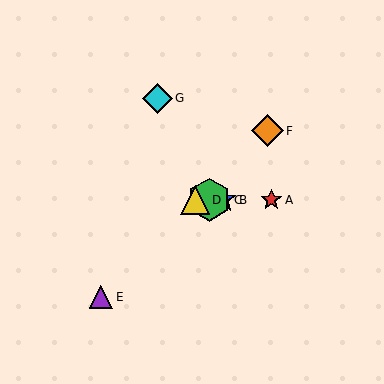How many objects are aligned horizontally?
4 objects (A, B, C, D) are aligned horizontally.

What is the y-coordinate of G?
Object G is at y≈98.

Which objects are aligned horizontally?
Objects A, B, C, D are aligned horizontally.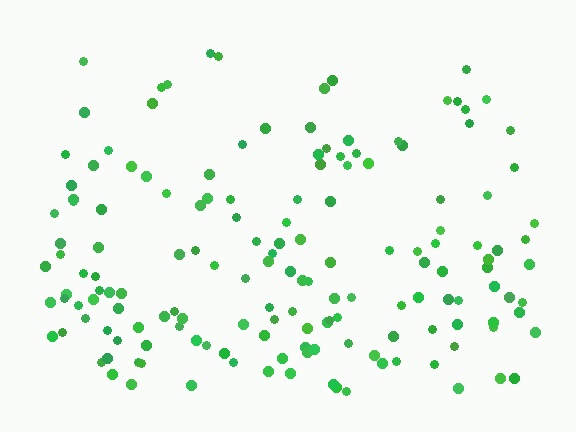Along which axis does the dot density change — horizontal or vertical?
Vertical.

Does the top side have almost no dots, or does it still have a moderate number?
Still a moderate number, just noticeably fewer than the bottom.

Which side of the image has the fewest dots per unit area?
The top.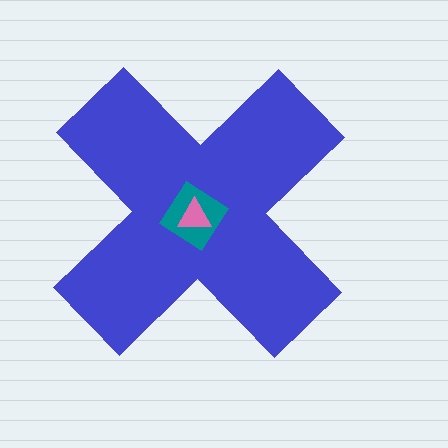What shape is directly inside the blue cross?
The teal diamond.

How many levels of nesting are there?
3.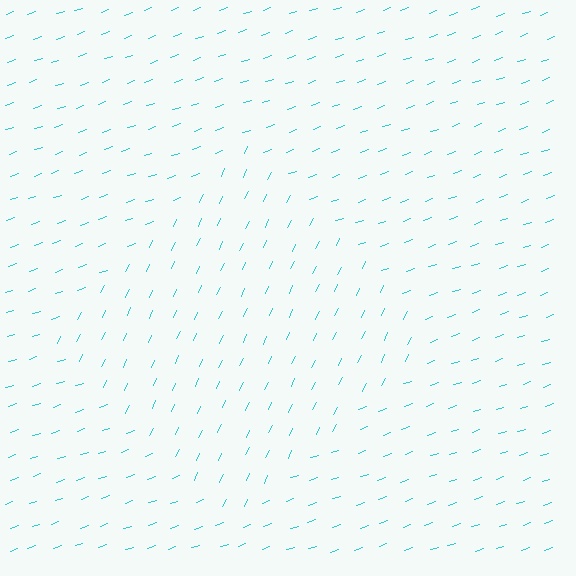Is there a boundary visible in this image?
Yes, there is a texture boundary formed by a change in line orientation.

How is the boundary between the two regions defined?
The boundary is defined purely by a change in line orientation (approximately 45 degrees difference). All lines are the same color and thickness.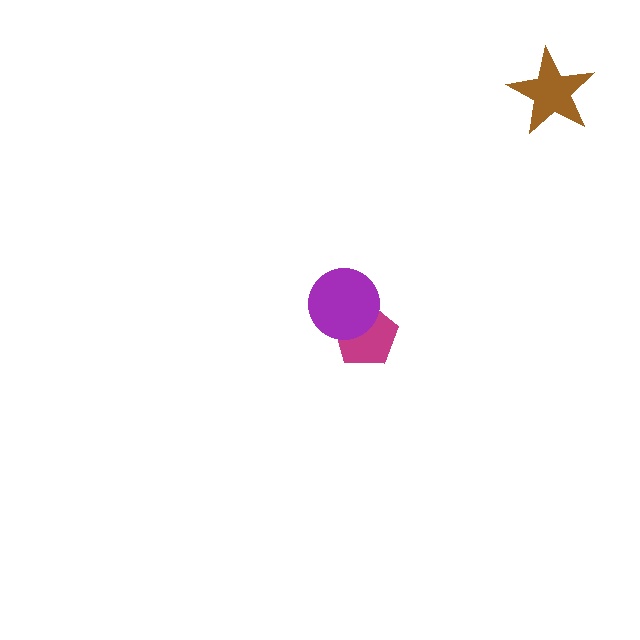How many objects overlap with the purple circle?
1 object overlaps with the purple circle.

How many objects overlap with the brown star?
0 objects overlap with the brown star.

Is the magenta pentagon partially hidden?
Yes, it is partially covered by another shape.